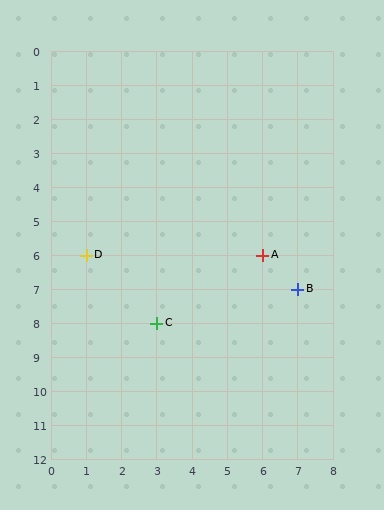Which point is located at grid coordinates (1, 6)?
Point D is at (1, 6).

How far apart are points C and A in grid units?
Points C and A are 3 columns and 2 rows apart (about 3.6 grid units diagonally).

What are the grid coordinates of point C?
Point C is at grid coordinates (3, 8).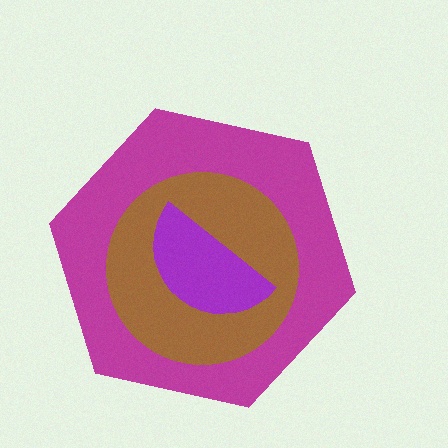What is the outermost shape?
The magenta hexagon.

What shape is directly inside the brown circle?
The purple semicircle.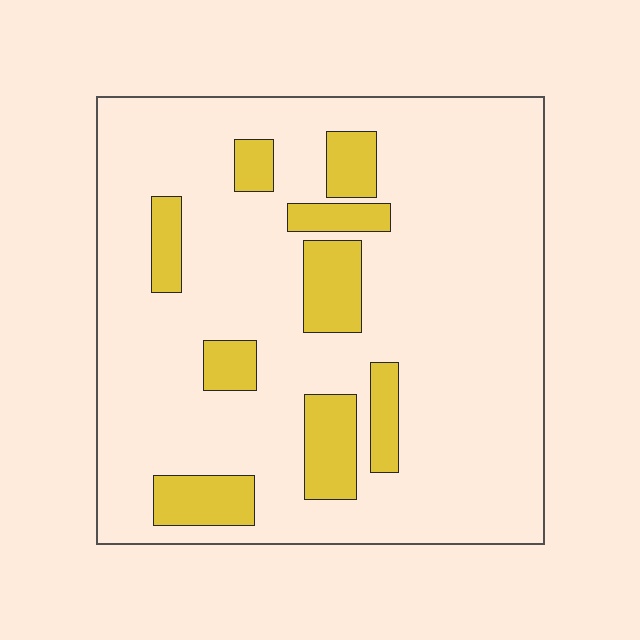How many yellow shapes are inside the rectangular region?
9.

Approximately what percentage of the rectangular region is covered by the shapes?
Approximately 15%.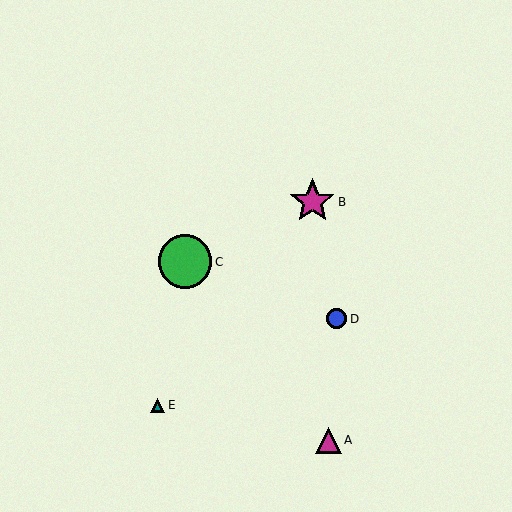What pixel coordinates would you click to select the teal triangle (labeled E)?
Click at (158, 405) to select the teal triangle E.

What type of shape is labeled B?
Shape B is a magenta star.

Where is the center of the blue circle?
The center of the blue circle is at (337, 319).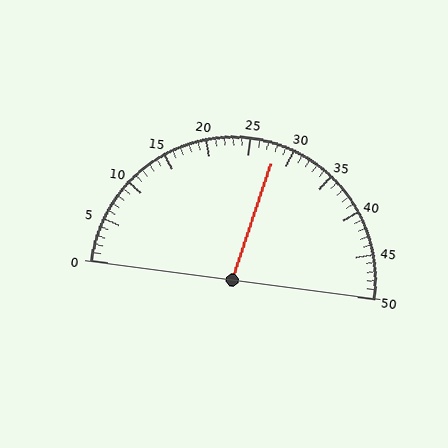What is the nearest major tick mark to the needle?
The nearest major tick mark is 30.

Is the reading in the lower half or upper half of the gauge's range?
The reading is in the upper half of the range (0 to 50).